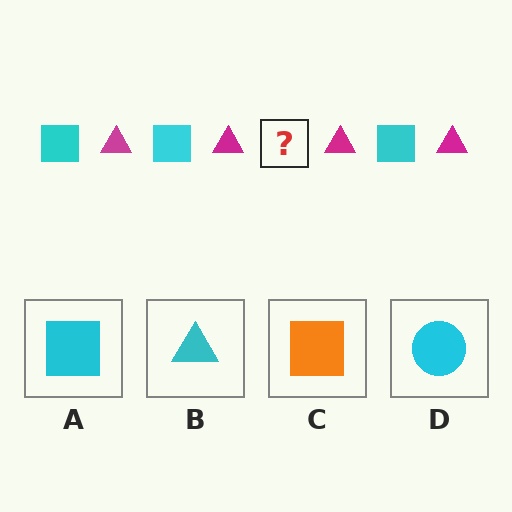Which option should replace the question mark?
Option A.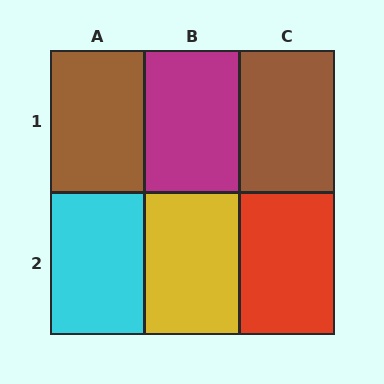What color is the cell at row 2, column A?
Cyan.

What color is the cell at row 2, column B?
Yellow.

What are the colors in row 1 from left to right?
Brown, magenta, brown.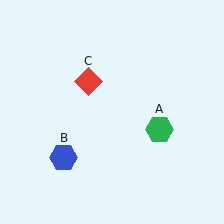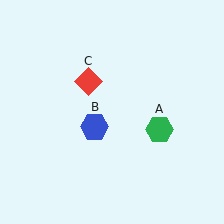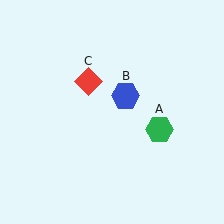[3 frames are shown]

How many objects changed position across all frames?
1 object changed position: blue hexagon (object B).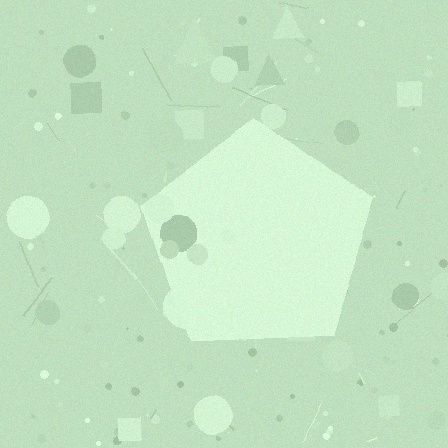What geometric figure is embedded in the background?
A pentagon is embedded in the background.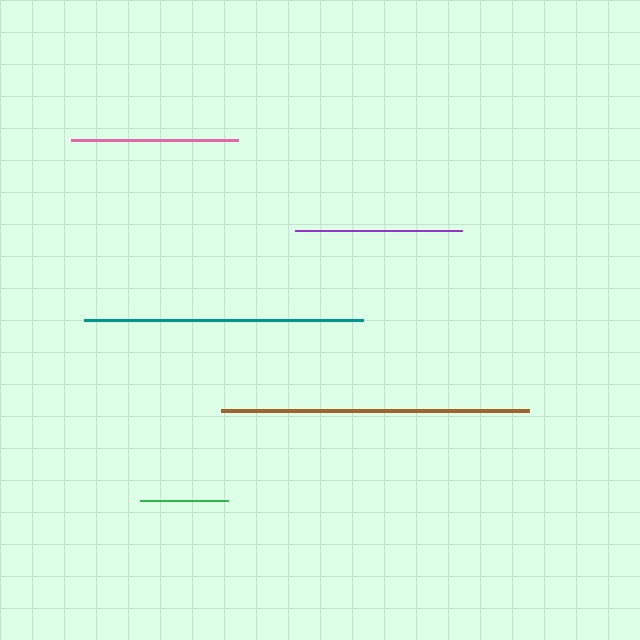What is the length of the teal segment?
The teal segment is approximately 279 pixels long.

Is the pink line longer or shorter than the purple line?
The purple line is longer than the pink line.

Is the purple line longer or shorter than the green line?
The purple line is longer than the green line.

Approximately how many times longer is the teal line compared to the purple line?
The teal line is approximately 1.7 times the length of the purple line.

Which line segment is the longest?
The brown line is the longest at approximately 308 pixels.